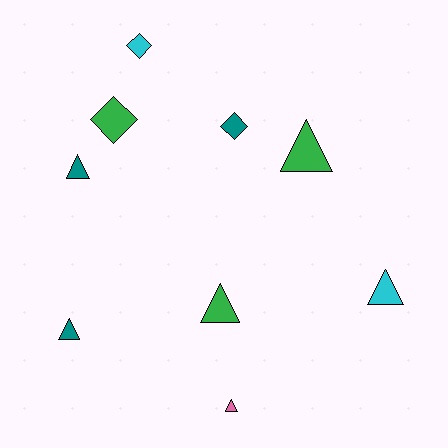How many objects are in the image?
There are 9 objects.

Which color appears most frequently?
Teal, with 3 objects.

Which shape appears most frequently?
Triangle, with 6 objects.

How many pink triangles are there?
There is 1 pink triangle.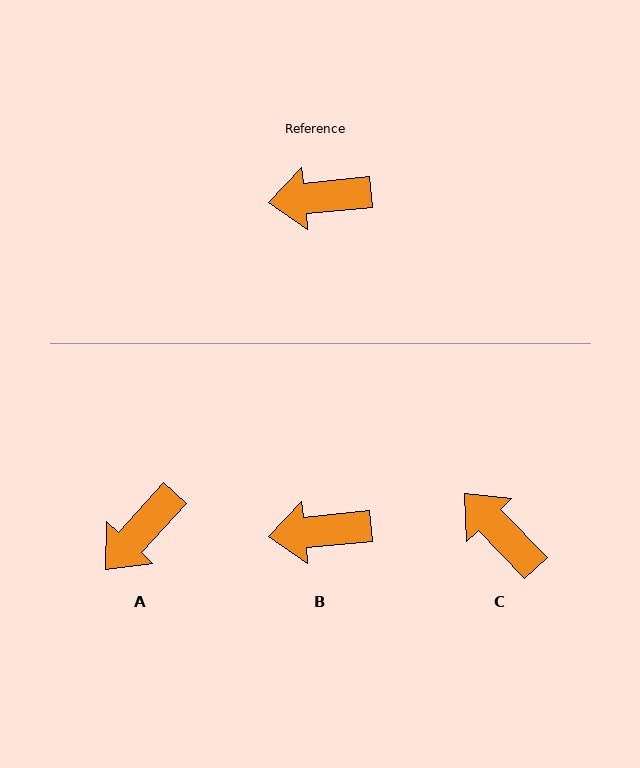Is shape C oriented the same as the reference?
No, it is off by about 52 degrees.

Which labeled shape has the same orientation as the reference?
B.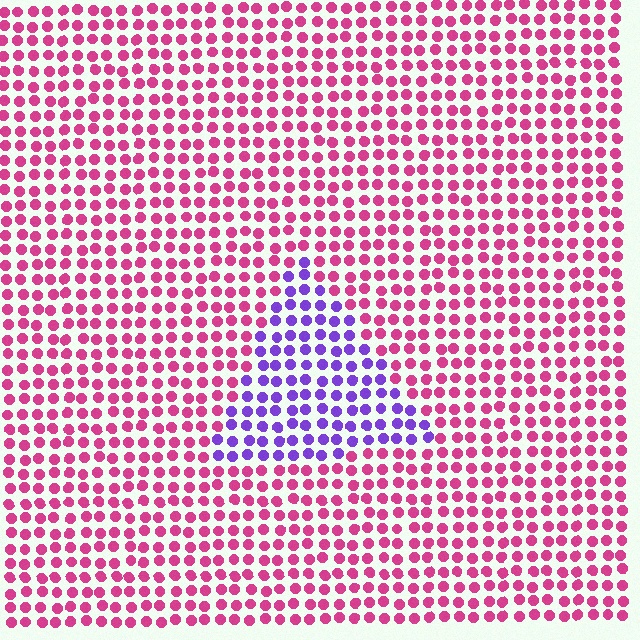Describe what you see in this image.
The image is filled with small magenta elements in a uniform arrangement. A triangle-shaped region is visible where the elements are tinted to a slightly different hue, forming a subtle color boundary.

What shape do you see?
I see a triangle.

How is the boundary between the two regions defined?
The boundary is defined purely by a slight shift in hue (about 63 degrees). Spacing, size, and orientation are identical on both sides.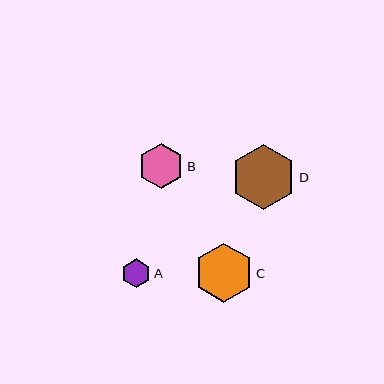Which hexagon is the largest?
Hexagon D is the largest with a size of approximately 65 pixels.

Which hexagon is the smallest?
Hexagon A is the smallest with a size of approximately 29 pixels.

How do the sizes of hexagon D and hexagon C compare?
Hexagon D and hexagon C are approximately the same size.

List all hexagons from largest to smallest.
From largest to smallest: D, C, B, A.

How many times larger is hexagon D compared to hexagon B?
Hexagon D is approximately 1.4 times the size of hexagon B.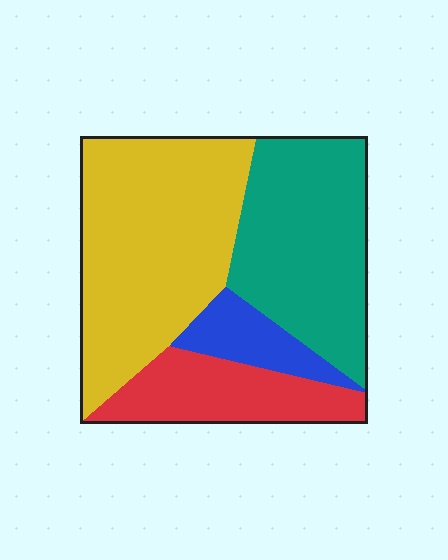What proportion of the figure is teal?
Teal covers around 30% of the figure.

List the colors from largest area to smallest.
From largest to smallest: yellow, teal, red, blue.